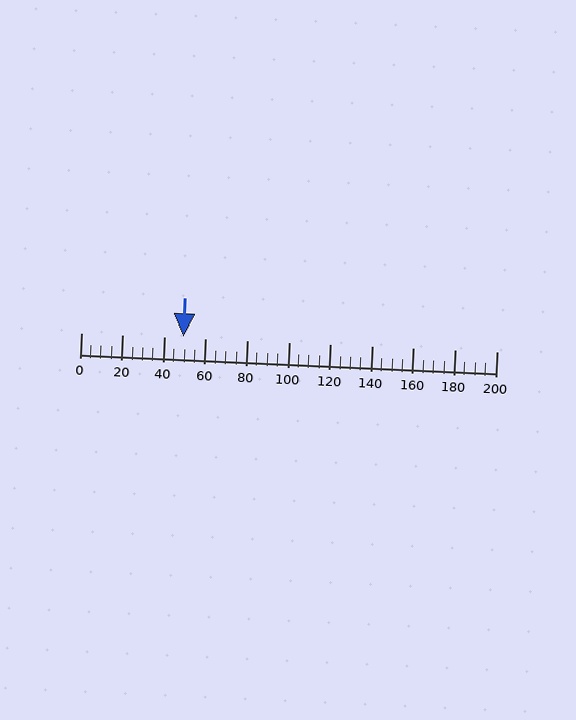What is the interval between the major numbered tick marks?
The major tick marks are spaced 20 units apart.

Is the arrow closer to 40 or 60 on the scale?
The arrow is closer to 40.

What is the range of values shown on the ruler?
The ruler shows values from 0 to 200.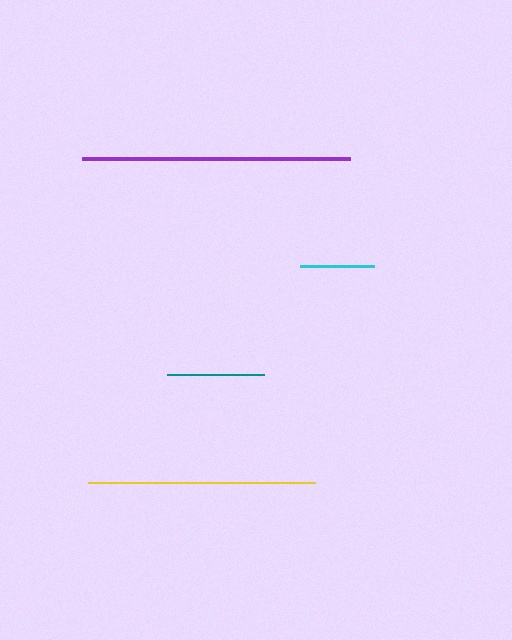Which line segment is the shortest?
The cyan line is the shortest at approximately 74 pixels.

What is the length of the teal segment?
The teal segment is approximately 97 pixels long.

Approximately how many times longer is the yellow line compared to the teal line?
The yellow line is approximately 2.3 times the length of the teal line.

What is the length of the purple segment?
The purple segment is approximately 268 pixels long.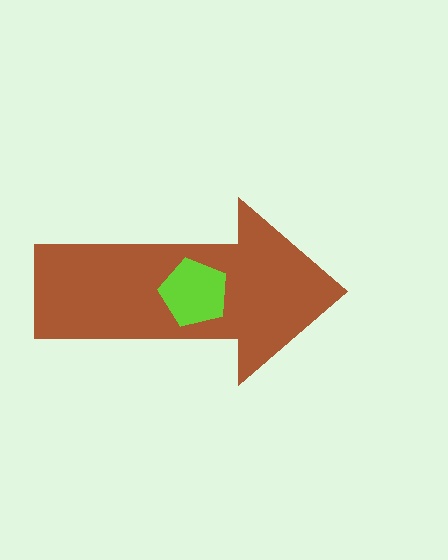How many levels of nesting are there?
2.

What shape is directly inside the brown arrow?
The lime pentagon.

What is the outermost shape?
The brown arrow.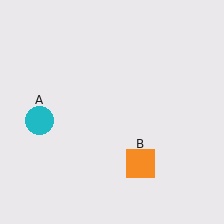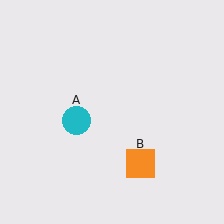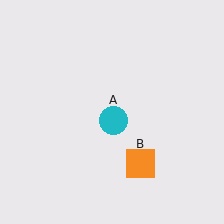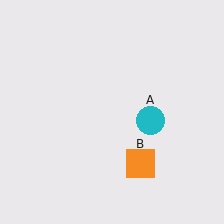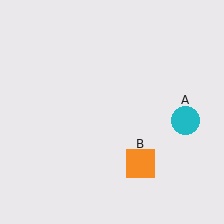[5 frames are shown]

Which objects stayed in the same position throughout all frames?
Orange square (object B) remained stationary.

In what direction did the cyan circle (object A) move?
The cyan circle (object A) moved right.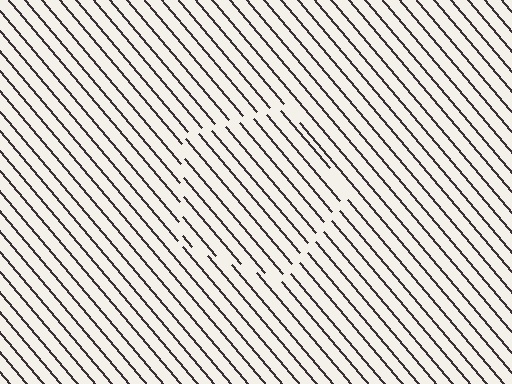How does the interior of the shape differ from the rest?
The interior of the shape contains the same grating, shifted by half a period — the contour is defined by the phase discontinuity where line-ends from the inner and outer gratings abut.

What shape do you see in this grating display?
An illusory pentagon. The interior of the shape contains the same grating, shifted by half a period — the contour is defined by the phase discontinuity where line-ends from the inner and outer gratings abut.